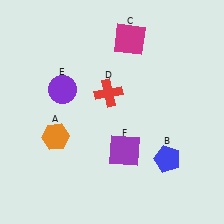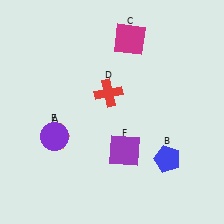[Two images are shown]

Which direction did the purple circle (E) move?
The purple circle (E) moved down.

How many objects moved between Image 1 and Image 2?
1 object moved between the two images.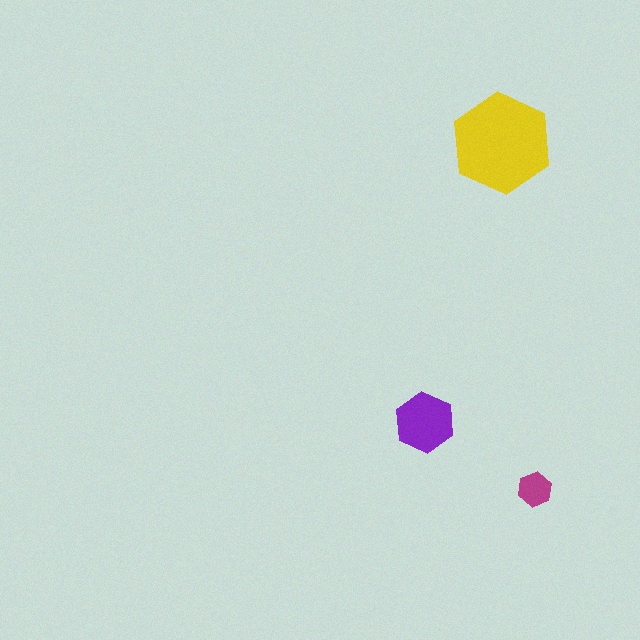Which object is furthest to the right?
The magenta hexagon is rightmost.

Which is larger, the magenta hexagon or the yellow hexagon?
The yellow one.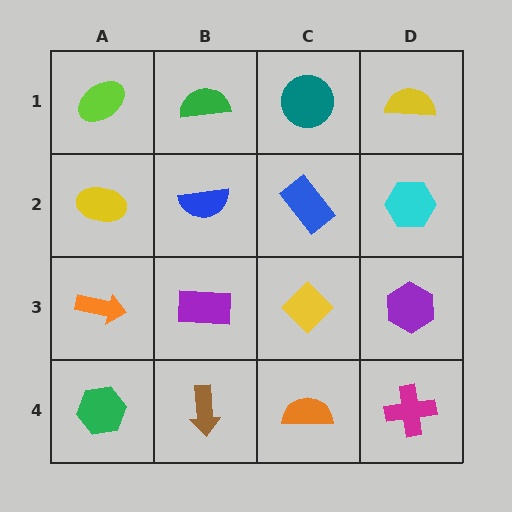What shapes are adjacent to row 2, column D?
A yellow semicircle (row 1, column D), a purple hexagon (row 3, column D), a blue rectangle (row 2, column C).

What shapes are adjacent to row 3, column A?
A yellow ellipse (row 2, column A), a green hexagon (row 4, column A), a purple rectangle (row 3, column B).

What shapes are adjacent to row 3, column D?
A cyan hexagon (row 2, column D), a magenta cross (row 4, column D), a yellow diamond (row 3, column C).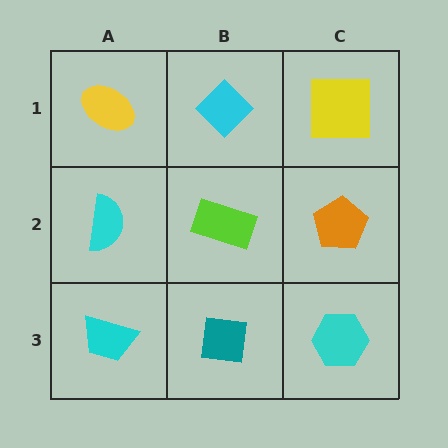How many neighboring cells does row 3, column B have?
3.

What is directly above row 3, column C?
An orange pentagon.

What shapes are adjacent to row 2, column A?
A yellow ellipse (row 1, column A), a cyan trapezoid (row 3, column A), a lime rectangle (row 2, column B).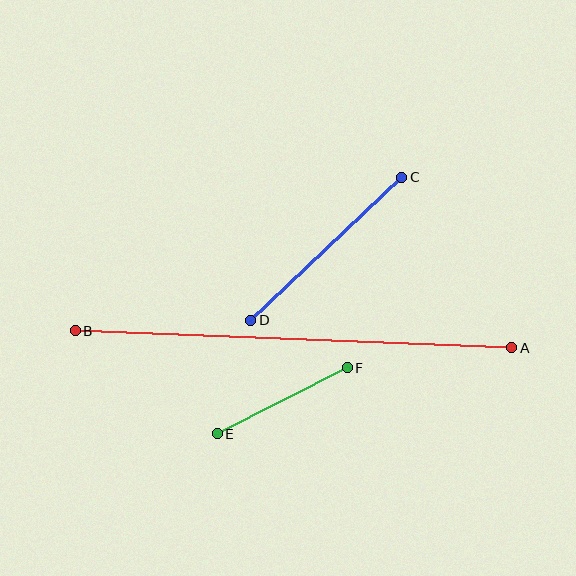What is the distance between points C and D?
The distance is approximately 208 pixels.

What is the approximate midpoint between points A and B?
The midpoint is at approximately (294, 339) pixels.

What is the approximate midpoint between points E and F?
The midpoint is at approximately (282, 401) pixels.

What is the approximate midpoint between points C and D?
The midpoint is at approximately (326, 249) pixels.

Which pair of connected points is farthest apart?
Points A and B are farthest apart.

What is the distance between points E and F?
The distance is approximately 146 pixels.